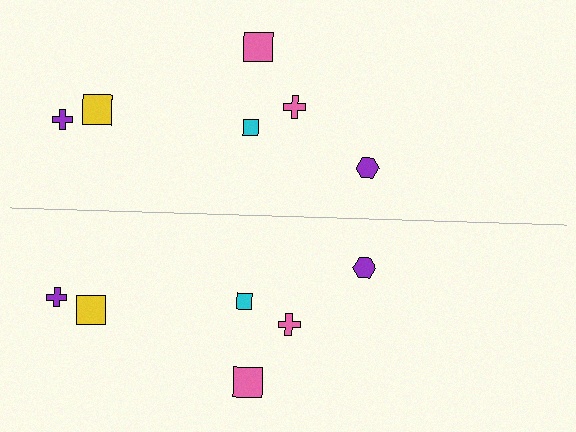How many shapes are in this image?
There are 12 shapes in this image.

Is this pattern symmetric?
Yes, this pattern has bilateral (reflection) symmetry.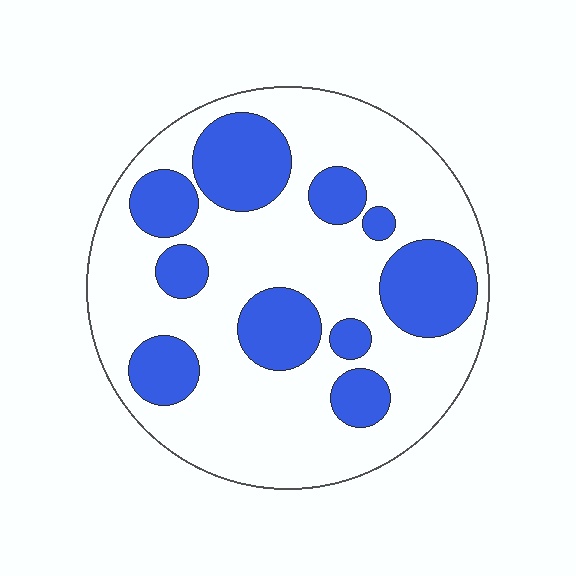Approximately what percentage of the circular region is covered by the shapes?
Approximately 30%.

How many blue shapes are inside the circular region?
10.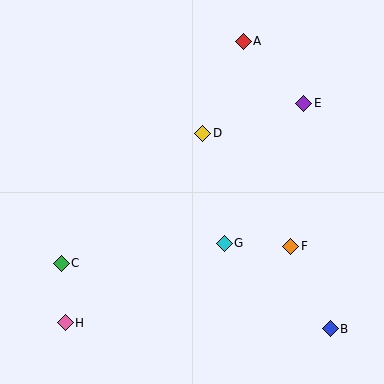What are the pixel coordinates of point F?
Point F is at (291, 246).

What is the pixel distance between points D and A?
The distance between D and A is 101 pixels.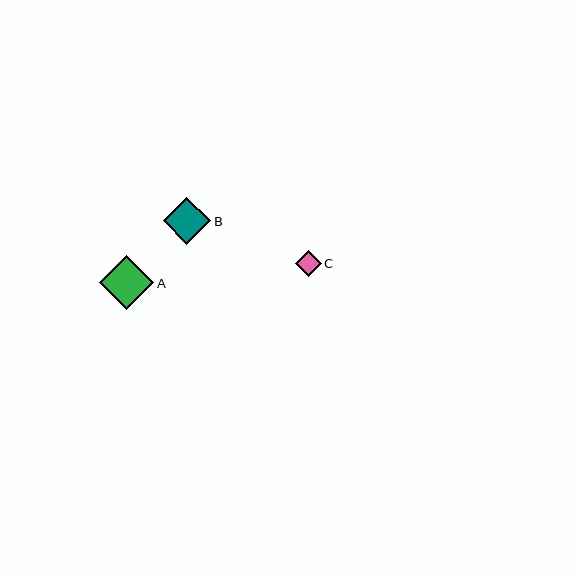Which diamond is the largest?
Diamond A is the largest with a size of approximately 54 pixels.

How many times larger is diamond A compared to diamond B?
Diamond A is approximately 1.1 times the size of diamond B.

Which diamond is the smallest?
Diamond C is the smallest with a size of approximately 26 pixels.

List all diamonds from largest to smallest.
From largest to smallest: A, B, C.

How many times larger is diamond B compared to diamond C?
Diamond B is approximately 1.8 times the size of diamond C.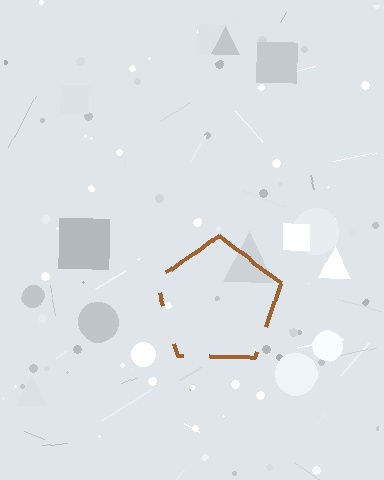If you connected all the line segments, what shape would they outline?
They would outline a pentagon.